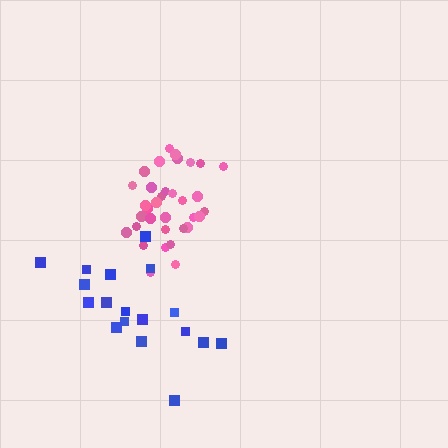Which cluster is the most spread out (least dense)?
Blue.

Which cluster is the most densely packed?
Pink.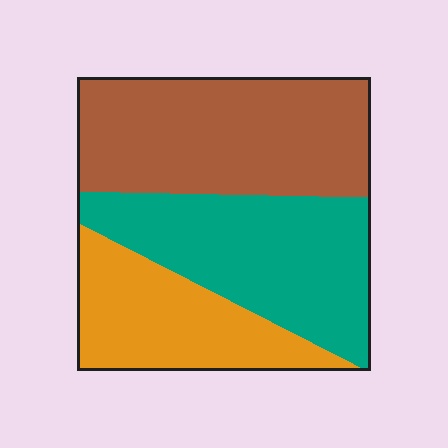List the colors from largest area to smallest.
From largest to smallest: brown, teal, orange.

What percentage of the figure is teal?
Teal takes up about one third (1/3) of the figure.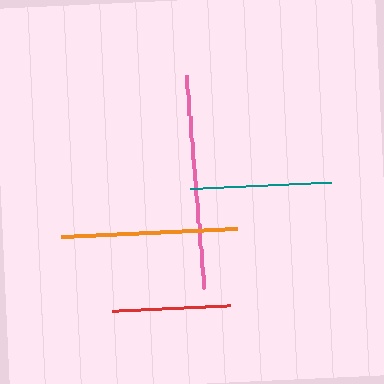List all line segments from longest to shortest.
From longest to shortest: pink, orange, teal, red.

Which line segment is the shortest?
The red line is the shortest at approximately 118 pixels.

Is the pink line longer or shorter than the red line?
The pink line is longer than the red line.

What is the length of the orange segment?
The orange segment is approximately 176 pixels long.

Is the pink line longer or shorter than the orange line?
The pink line is longer than the orange line.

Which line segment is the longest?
The pink line is the longest at approximately 214 pixels.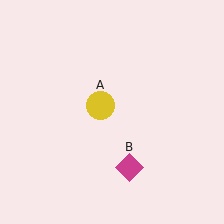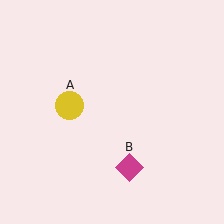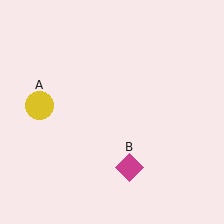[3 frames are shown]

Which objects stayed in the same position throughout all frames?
Magenta diamond (object B) remained stationary.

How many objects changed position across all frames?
1 object changed position: yellow circle (object A).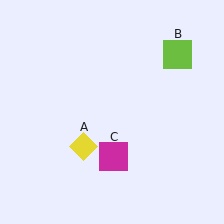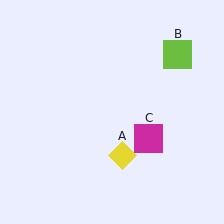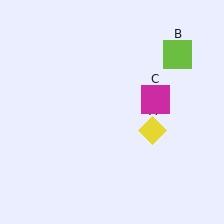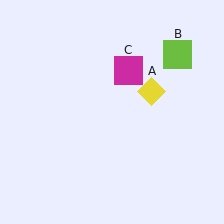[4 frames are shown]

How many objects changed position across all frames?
2 objects changed position: yellow diamond (object A), magenta square (object C).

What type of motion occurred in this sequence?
The yellow diamond (object A), magenta square (object C) rotated counterclockwise around the center of the scene.